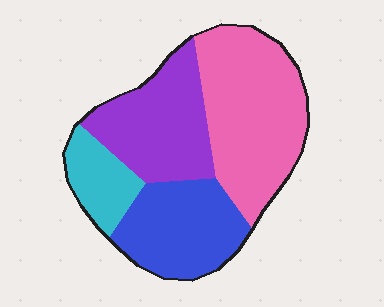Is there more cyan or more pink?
Pink.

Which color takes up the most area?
Pink, at roughly 40%.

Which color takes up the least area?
Cyan, at roughly 10%.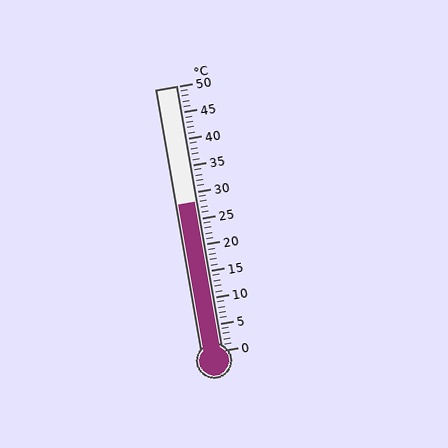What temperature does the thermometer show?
The thermometer shows approximately 28°C.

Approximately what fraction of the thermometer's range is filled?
The thermometer is filled to approximately 55% of its range.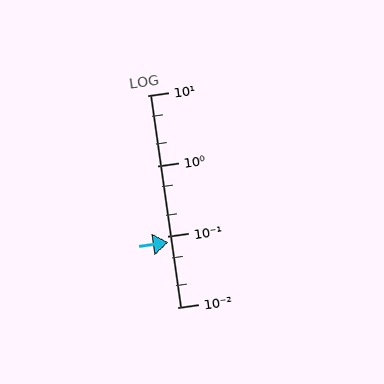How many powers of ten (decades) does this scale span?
The scale spans 3 decades, from 0.01 to 10.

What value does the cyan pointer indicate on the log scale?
The pointer indicates approximately 0.083.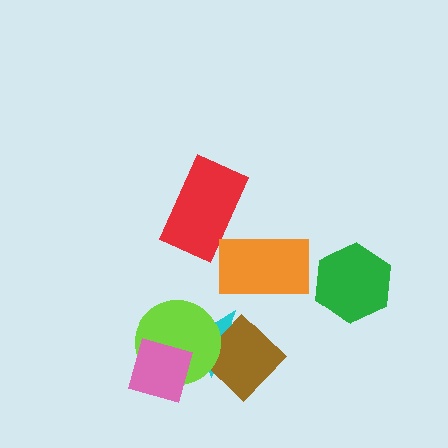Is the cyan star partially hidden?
Yes, it is partially covered by another shape.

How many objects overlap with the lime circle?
2 objects overlap with the lime circle.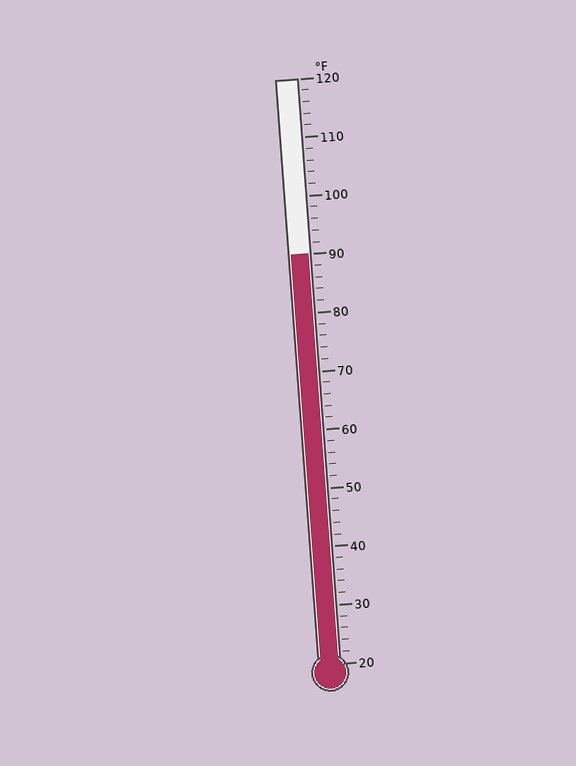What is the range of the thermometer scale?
The thermometer scale ranges from 20°F to 120°F.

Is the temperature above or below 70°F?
The temperature is above 70°F.